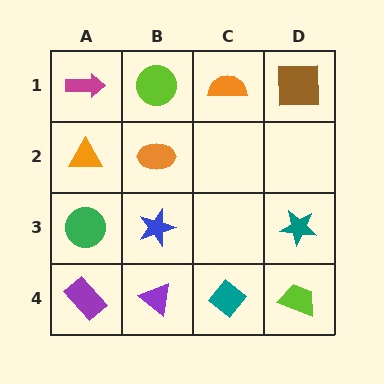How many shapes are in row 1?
4 shapes.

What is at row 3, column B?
A blue star.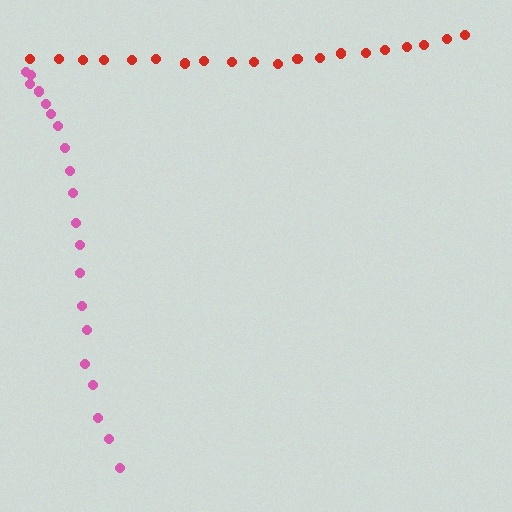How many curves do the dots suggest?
There are 2 distinct paths.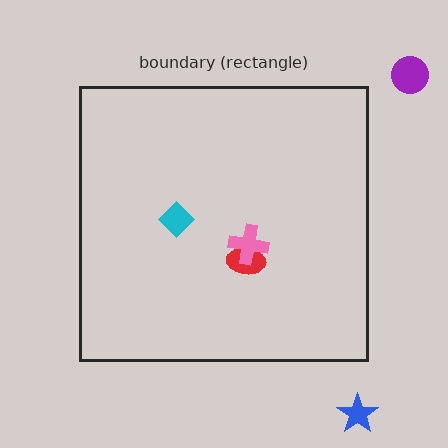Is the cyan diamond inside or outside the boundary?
Inside.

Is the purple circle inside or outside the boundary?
Outside.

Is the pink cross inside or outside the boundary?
Inside.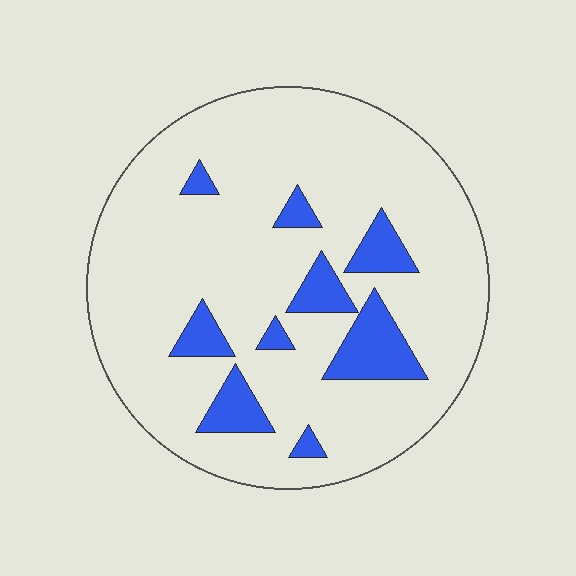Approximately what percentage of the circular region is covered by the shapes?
Approximately 15%.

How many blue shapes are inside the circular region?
9.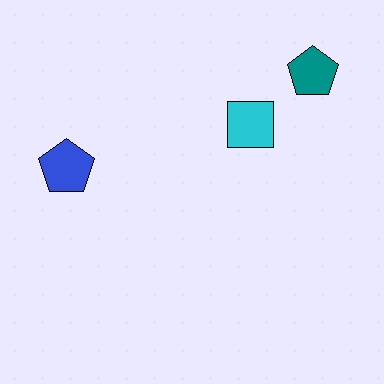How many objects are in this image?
There are 3 objects.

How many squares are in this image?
There is 1 square.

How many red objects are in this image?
There are no red objects.